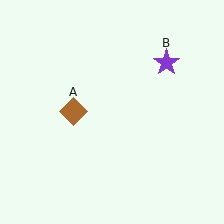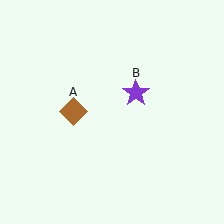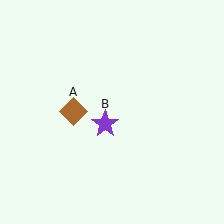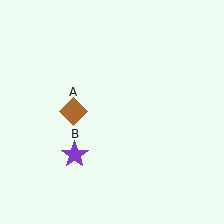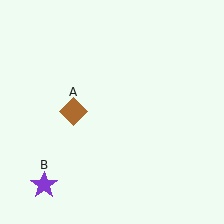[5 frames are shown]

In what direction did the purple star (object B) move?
The purple star (object B) moved down and to the left.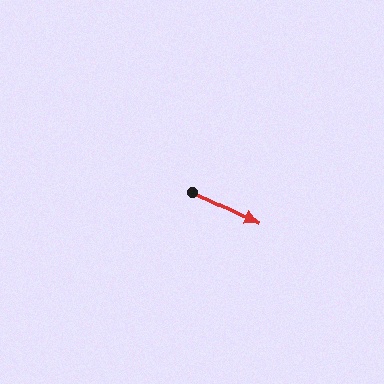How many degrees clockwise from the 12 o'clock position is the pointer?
Approximately 115 degrees.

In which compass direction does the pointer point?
Southeast.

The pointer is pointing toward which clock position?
Roughly 4 o'clock.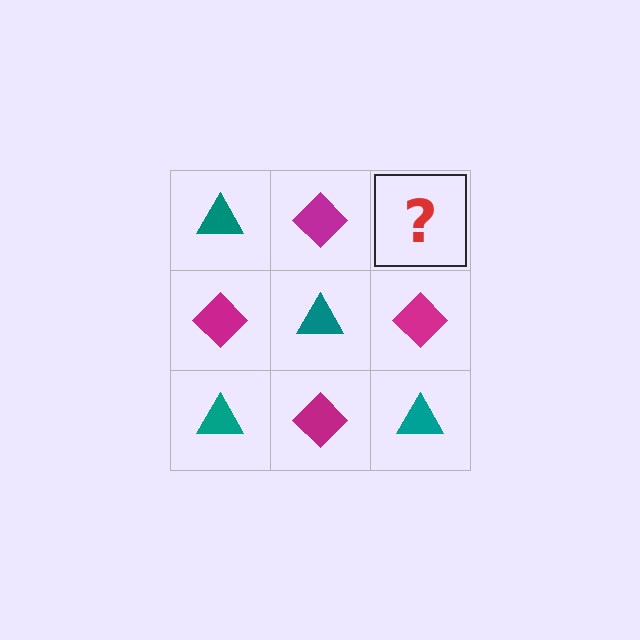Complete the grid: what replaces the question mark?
The question mark should be replaced with a teal triangle.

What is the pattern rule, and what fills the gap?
The rule is that it alternates teal triangle and magenta diamond in a checkerboard pattern. The gap should be filled with a teal triangle.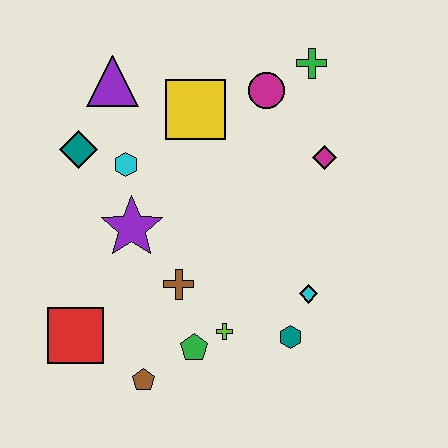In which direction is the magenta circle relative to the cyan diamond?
The magenta circle is above the cyan diamond.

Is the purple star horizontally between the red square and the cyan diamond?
Yes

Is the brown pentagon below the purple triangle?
Yes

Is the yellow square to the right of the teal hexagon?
No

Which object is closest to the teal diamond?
The cyan hexagon is closest to the teal diamond.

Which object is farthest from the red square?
The green cross is farthest from the red square.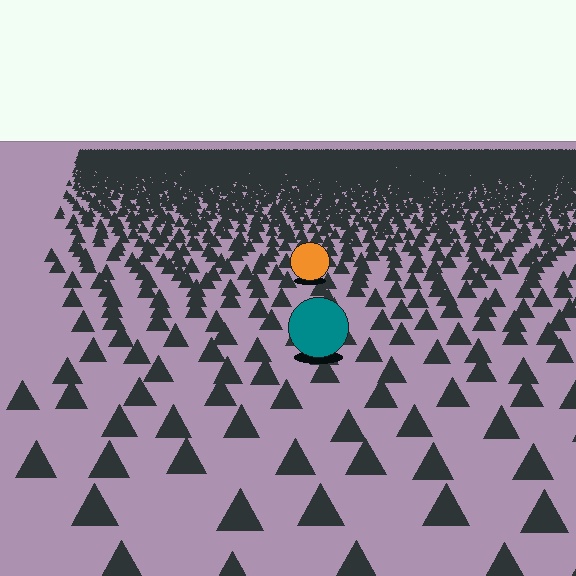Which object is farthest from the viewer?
The orange circle is farthest from the viewer. It appears smaller and the ground texture around it is denser.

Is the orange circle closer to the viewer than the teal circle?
No. The teal circle is closer — you can tell from the texture gradient: the ground texture is coarser near it.